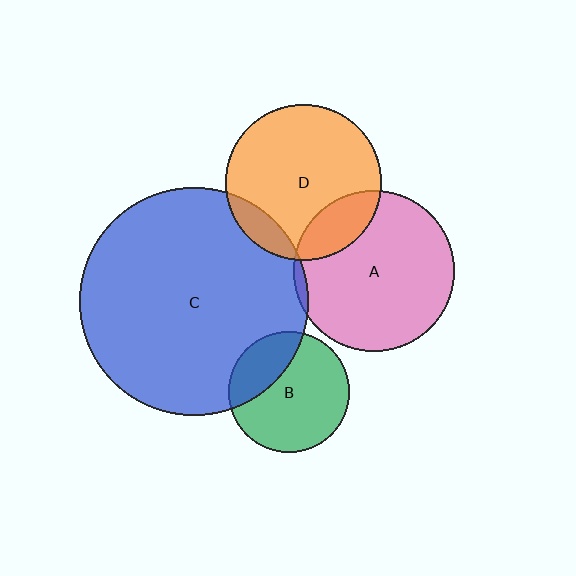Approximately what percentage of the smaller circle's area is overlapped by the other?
Approximately 20%.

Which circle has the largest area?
Circle C (blue).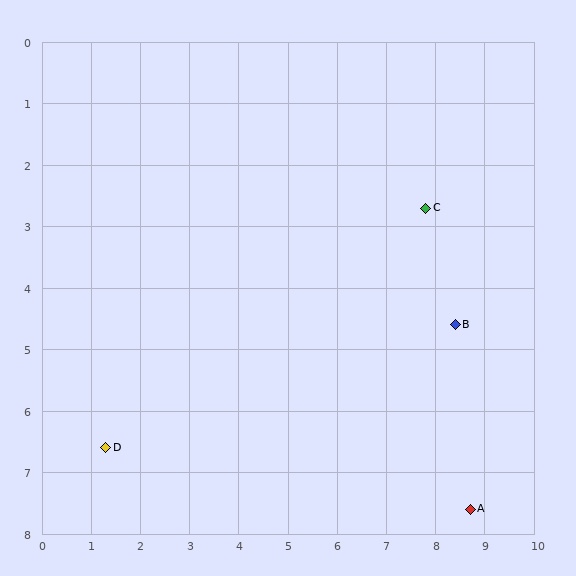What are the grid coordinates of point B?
Point B is at approximately (8.4, 4.6).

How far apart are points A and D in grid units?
Points A and D are about 7.5 grid units apart.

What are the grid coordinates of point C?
Point C is at approximately (7.8, 2.7).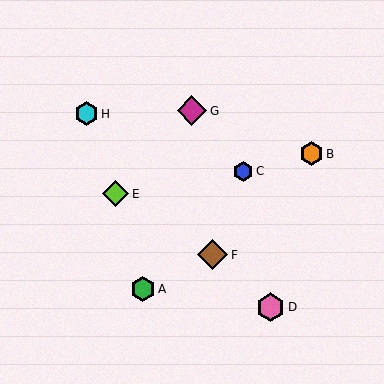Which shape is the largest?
The brown diamond (labeled F) is the largest.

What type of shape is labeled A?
Shape A is a green hexagon.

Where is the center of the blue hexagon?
The center of the blue hexagon is at (243, 171).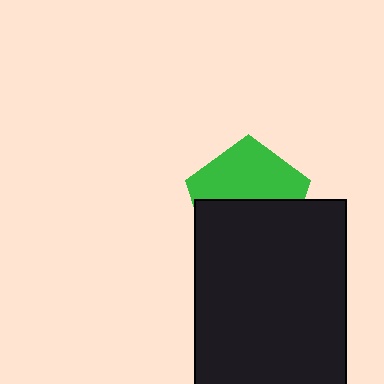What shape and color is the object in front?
The object in front is a black rectangle.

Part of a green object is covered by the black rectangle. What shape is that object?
It is a pentagon.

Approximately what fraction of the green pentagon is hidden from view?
Roughly 51% of the green pentagon is hidden behind the black rectangle.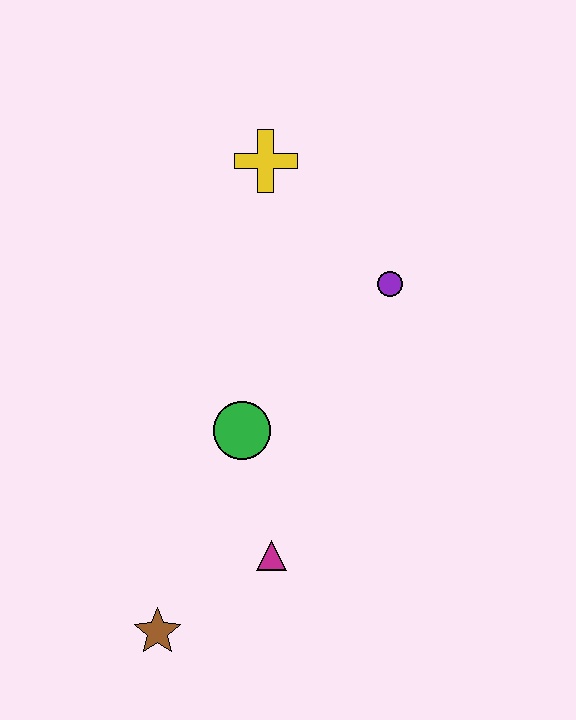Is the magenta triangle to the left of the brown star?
No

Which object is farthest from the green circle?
The yellow cross is farthest from the green circle.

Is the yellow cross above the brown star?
Yes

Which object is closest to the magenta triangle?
The green circle is closest to the magenta triangle.